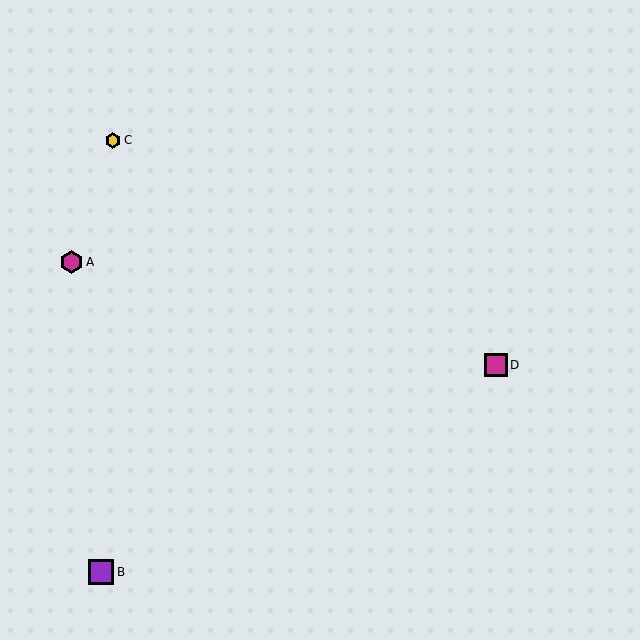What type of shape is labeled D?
Shape D is a magenta square.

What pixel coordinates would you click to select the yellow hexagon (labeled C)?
Click at (113, 140) to select the yellow hexagon C.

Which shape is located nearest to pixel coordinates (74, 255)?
The magenta hexagon (labeled A) at (71, 262) is nearest to that location.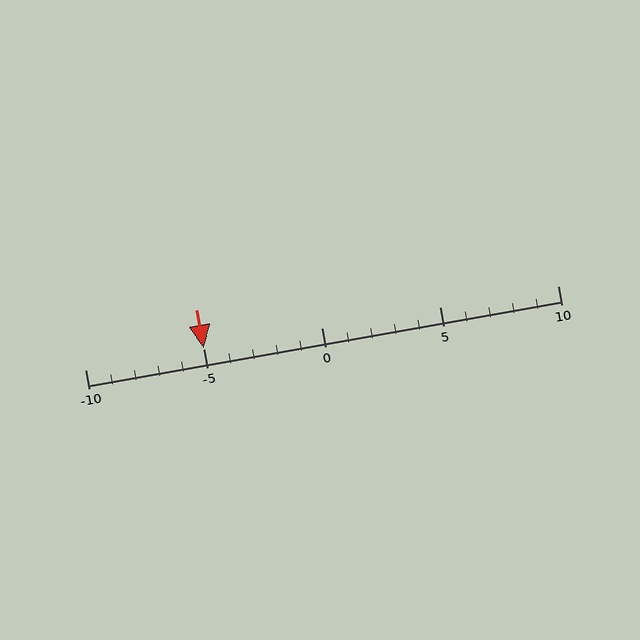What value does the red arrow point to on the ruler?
The red arrow points to approximately -5.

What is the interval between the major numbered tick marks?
The major tick marks are spaced 5 units apart.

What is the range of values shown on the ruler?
The ruler shows values from -10 to 10.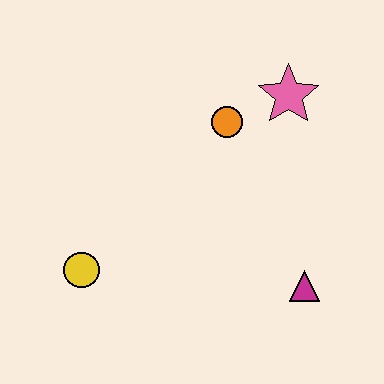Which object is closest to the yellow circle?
The orange circle is closest to the yellow circle.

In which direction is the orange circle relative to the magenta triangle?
The orange circle is above the magenta triangle.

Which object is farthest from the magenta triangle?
The yellow circle is farthest from the magenta triangle.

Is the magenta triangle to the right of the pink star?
Yes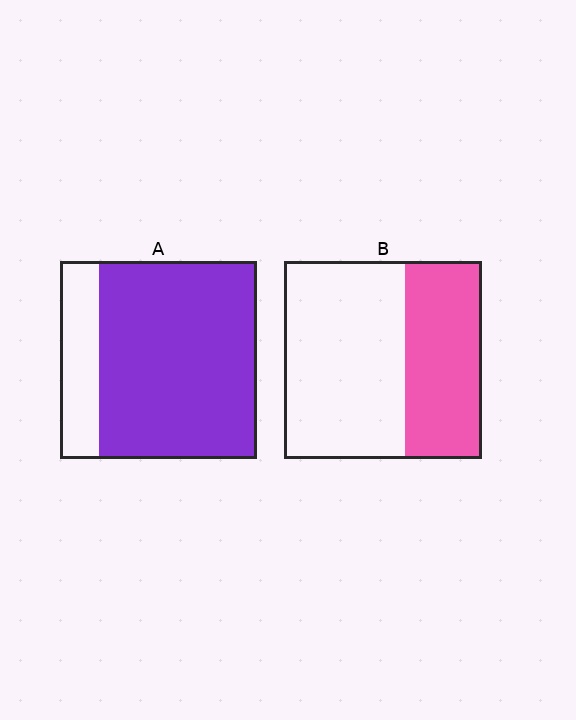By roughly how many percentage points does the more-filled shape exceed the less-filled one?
By roughly 40 percentage points (A over B).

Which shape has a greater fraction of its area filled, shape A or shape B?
Shape A.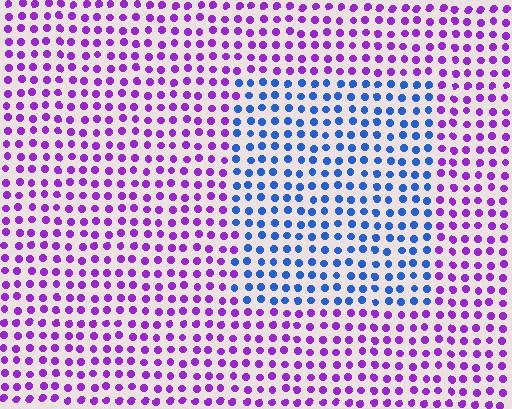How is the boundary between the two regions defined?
The boundary is defined purely by a slight shift in hue (about 63 degrees). Spacing, size, and orientation are identical on both sides.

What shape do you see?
I see a rectangle.